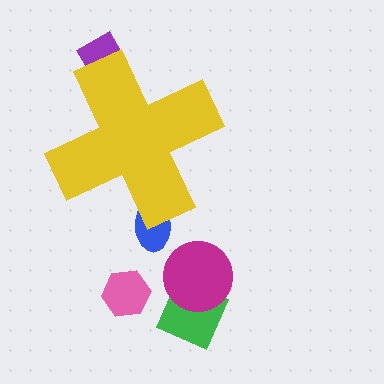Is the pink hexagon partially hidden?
No, the pink hexagon is fully visible.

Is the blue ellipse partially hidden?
Yes, the blue ellipse is partially hidden behind the yellow cross.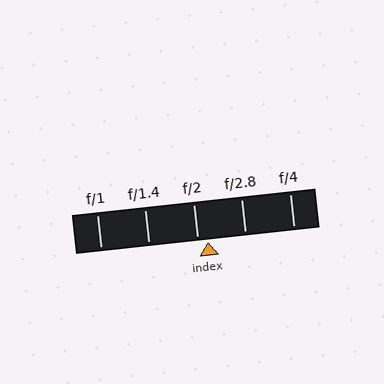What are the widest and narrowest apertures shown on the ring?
The widest aperture shown is f/1 and the narrowest is f/4.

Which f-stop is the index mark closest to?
The index mark is closest to f/2.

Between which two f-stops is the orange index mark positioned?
The index mark is between f/2 and f/2.8.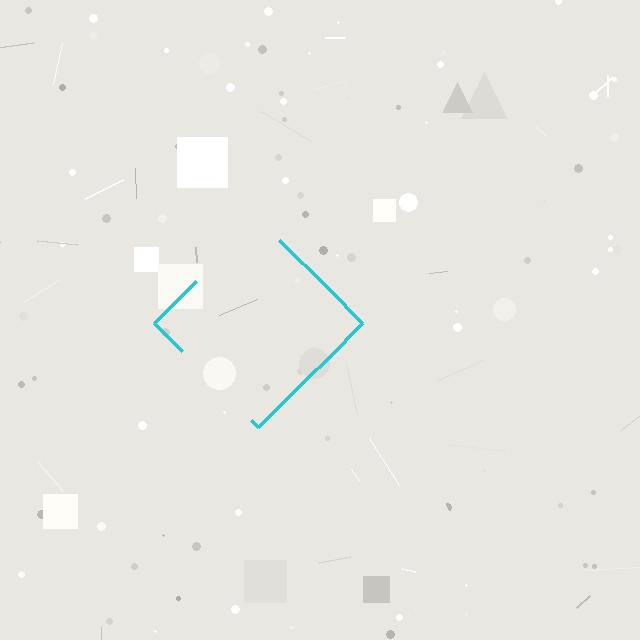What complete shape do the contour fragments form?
The contour fragments form a diamond.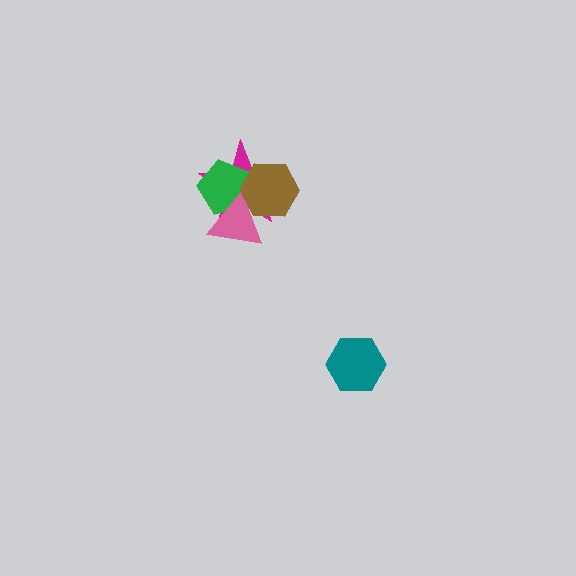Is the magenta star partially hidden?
Yes, it is partially covered by another shape.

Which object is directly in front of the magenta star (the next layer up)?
The green pentagon is directly in front of the magenta star.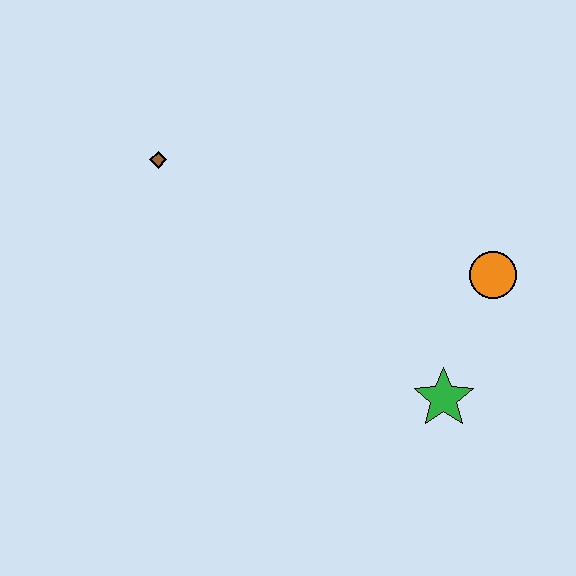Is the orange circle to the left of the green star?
No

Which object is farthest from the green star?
The brown diamond is farthest from the green star.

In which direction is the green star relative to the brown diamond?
The green star is to the right of the brown diamond.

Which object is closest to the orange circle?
The green star is closest to the orange circle.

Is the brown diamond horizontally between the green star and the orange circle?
No